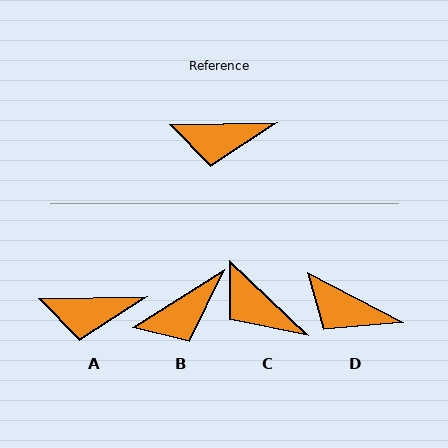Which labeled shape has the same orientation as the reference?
A.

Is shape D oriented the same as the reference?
No, it is off by about 28 degrees.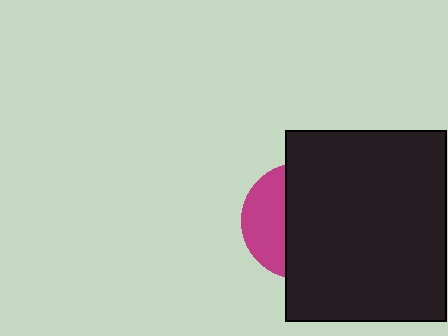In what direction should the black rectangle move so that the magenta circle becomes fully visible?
The black rectangle should move right. That is the shortest direction to clear the overlap and leave the magenta circle fully visible.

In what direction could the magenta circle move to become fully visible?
The magenta circle could move left. That would shift it out from behind the black rectangle entirely.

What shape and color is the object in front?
The object in front is a black rectangle.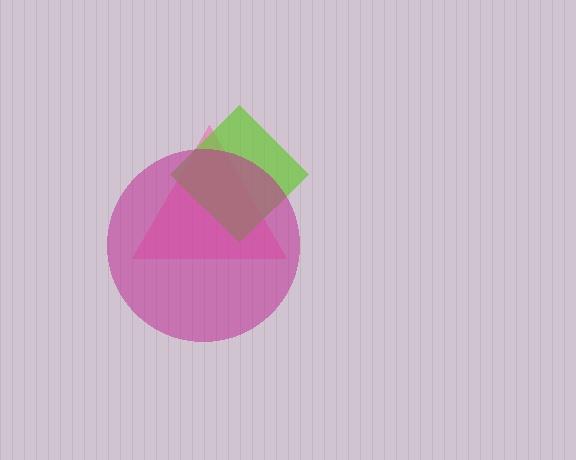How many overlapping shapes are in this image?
There are 3 overlapping shapes in the image.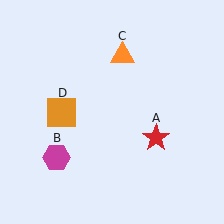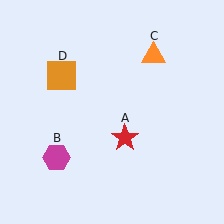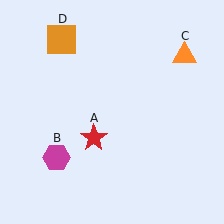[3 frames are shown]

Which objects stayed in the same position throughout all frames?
Magenta hexagon (object B) remained stationary.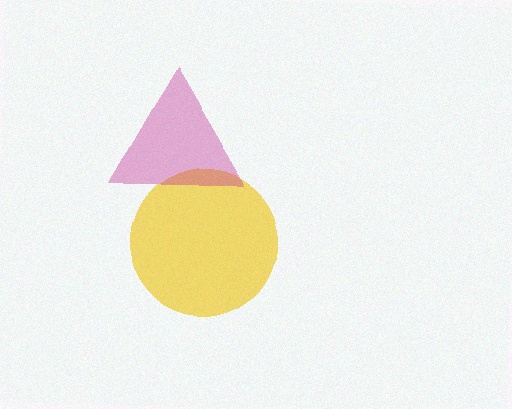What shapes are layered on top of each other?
The layered shapes are: a yellow circle, a magenta triangle.